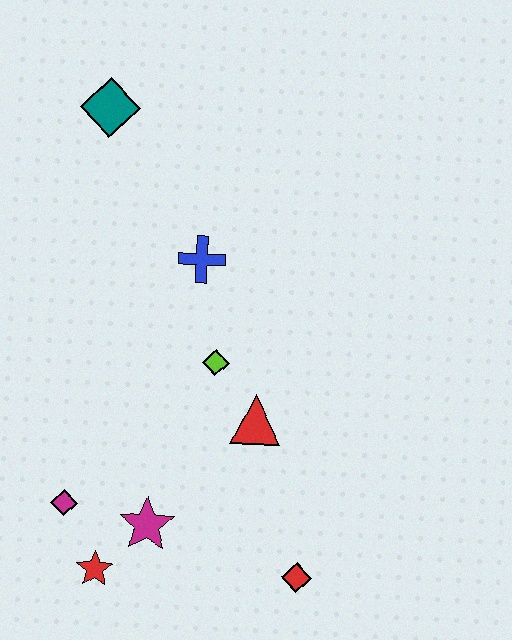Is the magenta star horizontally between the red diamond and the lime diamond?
No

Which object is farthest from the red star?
The teal diamond is farthest from the red star.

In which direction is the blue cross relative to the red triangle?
The blue cross is above the red triangle.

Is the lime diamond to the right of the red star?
Yes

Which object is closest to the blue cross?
The lime diamond is closest to the blue cross.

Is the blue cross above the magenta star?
Yes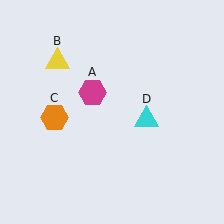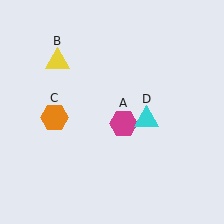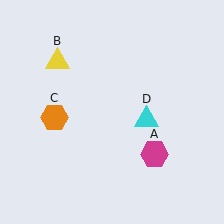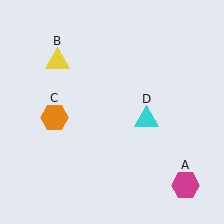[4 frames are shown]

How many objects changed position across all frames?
1 object changed position: magenta hexagon (object A).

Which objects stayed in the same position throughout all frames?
Yellow triangle (object B) and orange hexagon (object C) and cyan triangle (object D) remained stationary.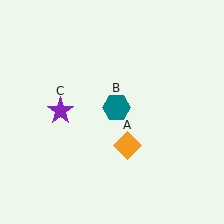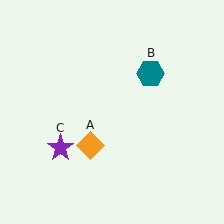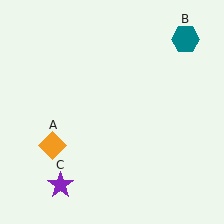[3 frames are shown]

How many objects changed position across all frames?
3 objects changed position: orange diamond (object A), teal hexagon (object B), purple star (object C).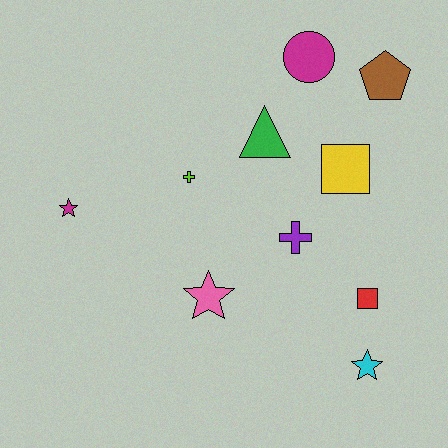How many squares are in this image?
There are 2 squares.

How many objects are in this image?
There are 10 objects.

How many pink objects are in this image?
There is 1 pink object.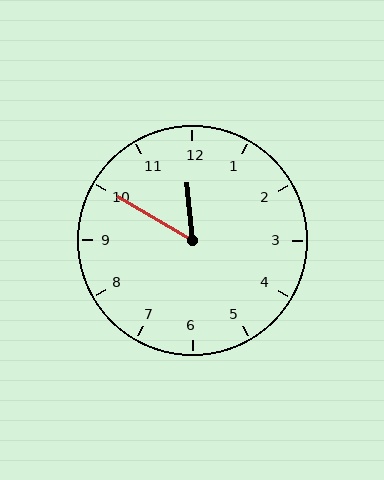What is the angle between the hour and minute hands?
Approximately 55 degrees.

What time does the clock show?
11:50.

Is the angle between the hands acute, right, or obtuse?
It is acute.